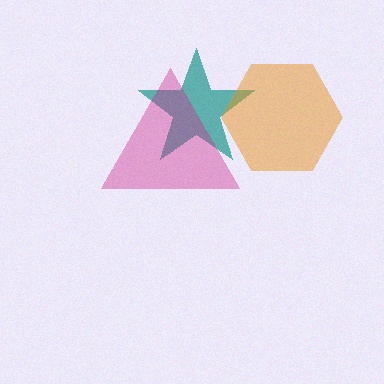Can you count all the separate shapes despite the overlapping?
Yes, there are 3 separate shapes.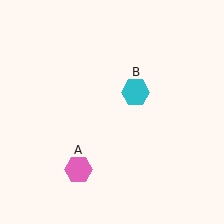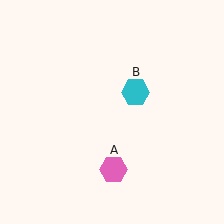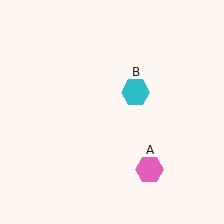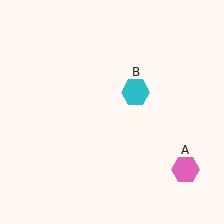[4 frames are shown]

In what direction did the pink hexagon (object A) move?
The pink hexagon (object A) moved right.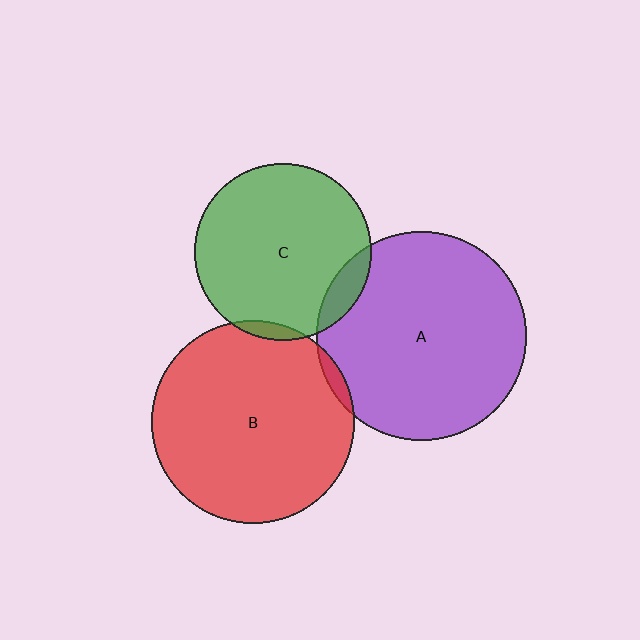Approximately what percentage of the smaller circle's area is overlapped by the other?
Approximately 5%.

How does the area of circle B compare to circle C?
Approximately 1.3 times.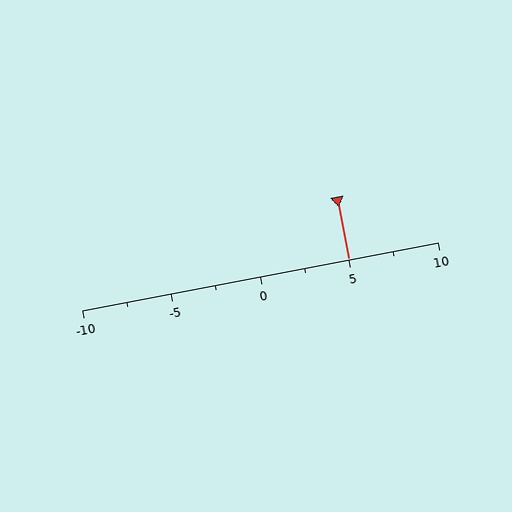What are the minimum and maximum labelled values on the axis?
The axis runs from -10 to 10.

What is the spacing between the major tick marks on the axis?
The major ticks are spaced 5 apart.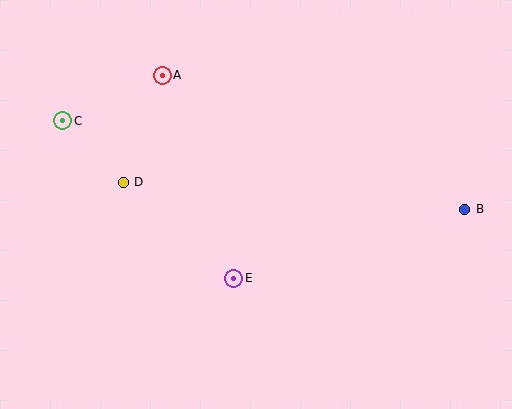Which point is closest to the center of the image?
Point E at (234, 278) is closest to the center.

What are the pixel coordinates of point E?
Point E is at (234, 278).